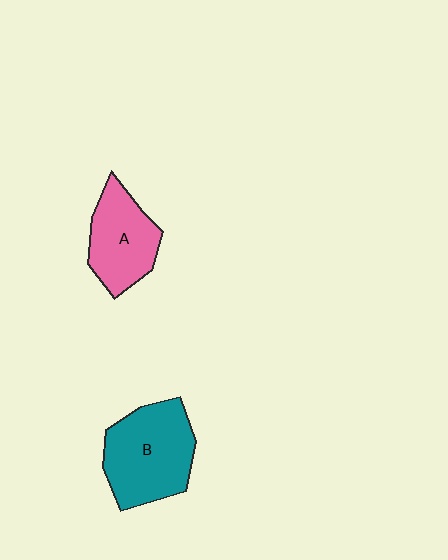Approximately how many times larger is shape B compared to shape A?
Approximately 1.3 times.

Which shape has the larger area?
Shape B (teal).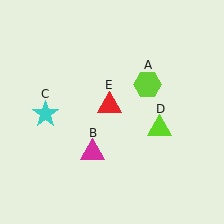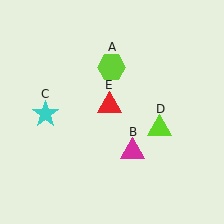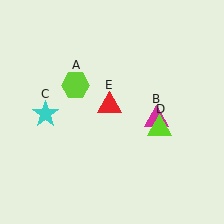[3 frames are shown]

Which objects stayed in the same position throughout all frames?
Cyan star (object C) and lime triangle (object D) and red triangle (object E) remained stationary.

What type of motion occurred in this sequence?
The lime hexagon (object A), magenta triangle (object B) rotated counterclockwise around the center of the scene.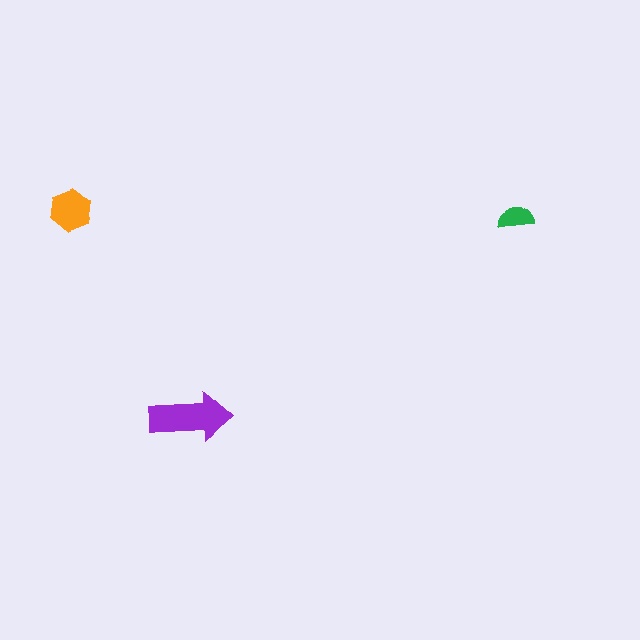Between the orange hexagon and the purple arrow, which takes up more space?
The purple arrow.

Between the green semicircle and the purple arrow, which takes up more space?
The purple arrow.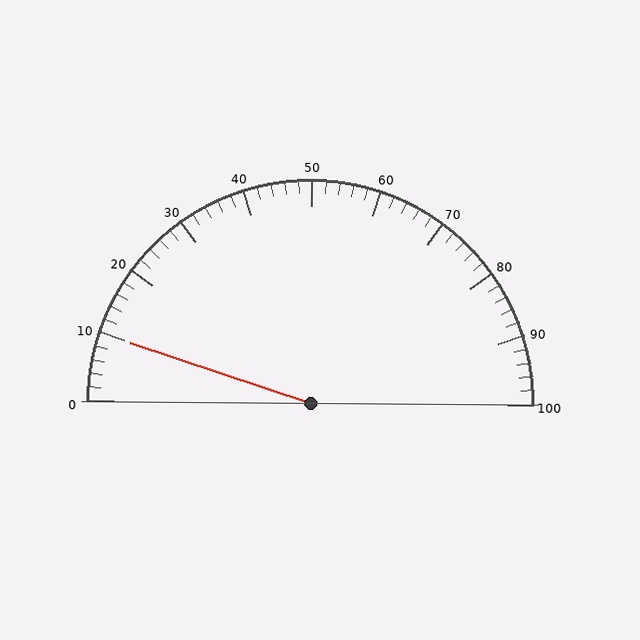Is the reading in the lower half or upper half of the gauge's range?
The reading is in the lower half of the range (0 to 100).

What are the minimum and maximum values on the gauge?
The gauge ranges from 0 to 100.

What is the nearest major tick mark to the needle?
The nearest major tick mark is 10.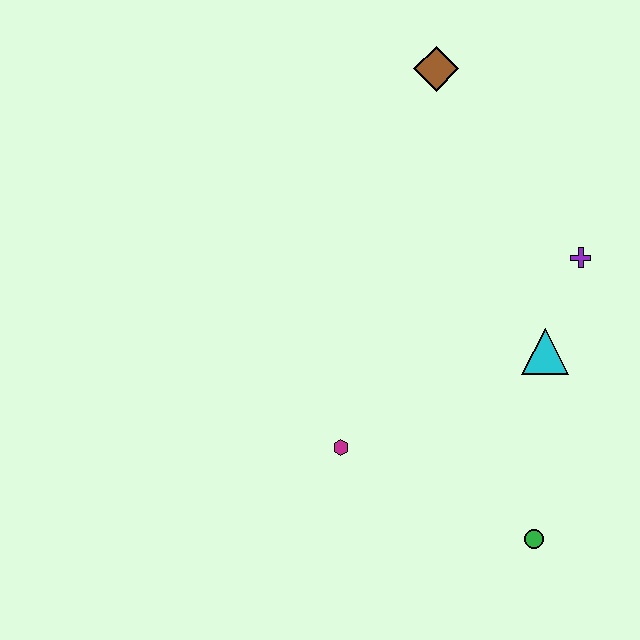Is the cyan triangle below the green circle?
No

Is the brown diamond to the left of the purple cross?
Yes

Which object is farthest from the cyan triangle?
The brown diamond is farthest from the cyan triangle.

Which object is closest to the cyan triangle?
The purple cross is closest to the cyan triangle.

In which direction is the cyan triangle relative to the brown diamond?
The cyan triangle is below the brown diamond.